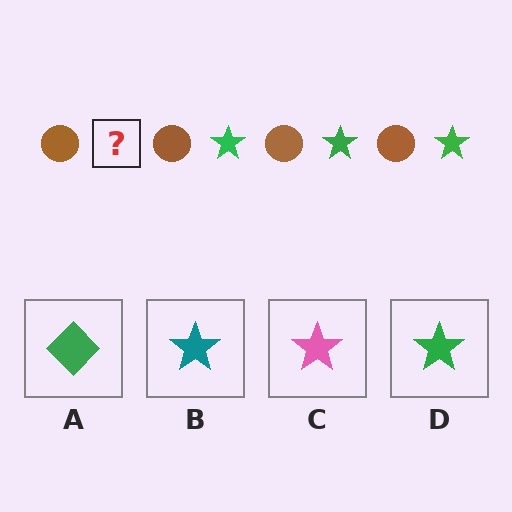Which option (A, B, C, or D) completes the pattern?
D.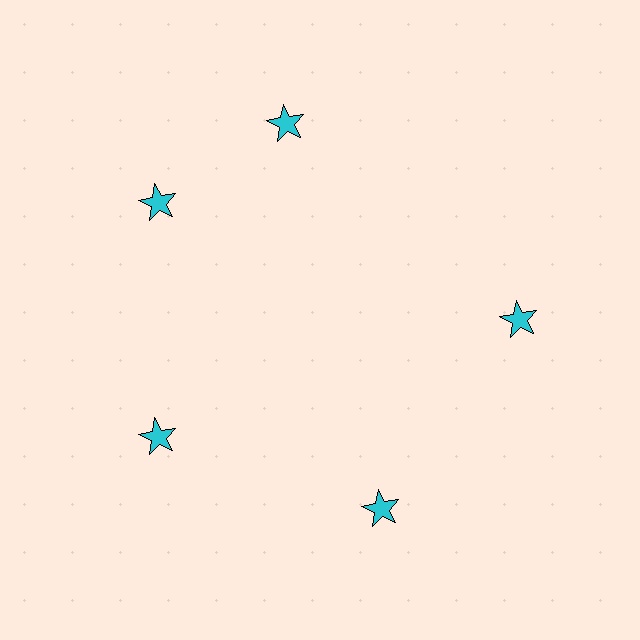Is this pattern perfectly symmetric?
No. The 5 cyan stars are arranged in a ring, but one element near the 1 o'clock position is rotated out of alignment along the ring, breaking the 5-fold rotational symmetry.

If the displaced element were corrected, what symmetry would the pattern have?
It would have 5-fold rotational symmetry — the pattern would map onto itself every 72 degrees.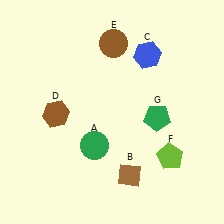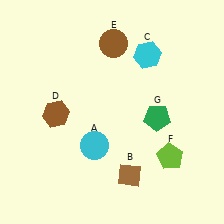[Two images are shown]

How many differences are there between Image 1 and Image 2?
There are 2 differences between the two images.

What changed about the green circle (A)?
In Image 1, A is green. In Image 2, it changed to cyan.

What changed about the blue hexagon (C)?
In Image 1, C is blue. In Image 2, it changed to cyan.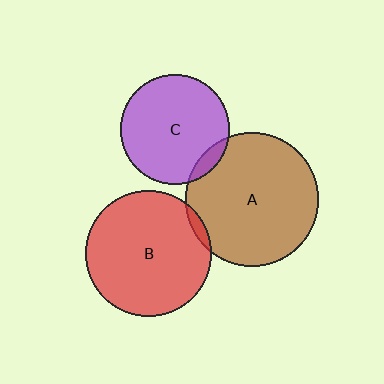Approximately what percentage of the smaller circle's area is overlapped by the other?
Approximately 10%.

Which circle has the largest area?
Circle A (brown).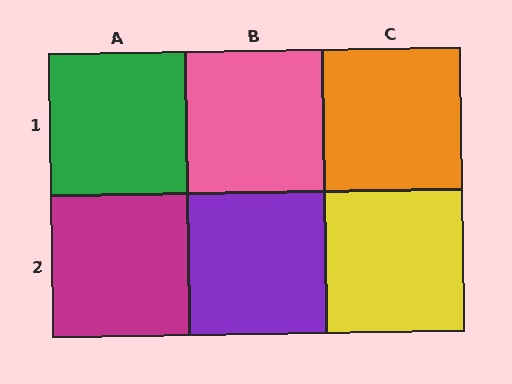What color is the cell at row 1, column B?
Pink.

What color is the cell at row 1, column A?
Green.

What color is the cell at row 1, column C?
Orange.